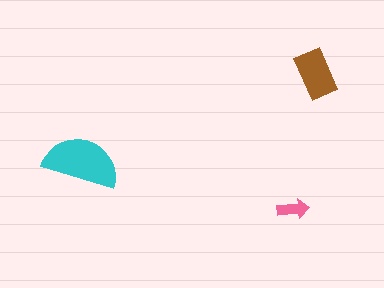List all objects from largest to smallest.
The cyan semicircle, the brown rectangle, the pink arrow.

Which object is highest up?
The brown rectangle is topmost.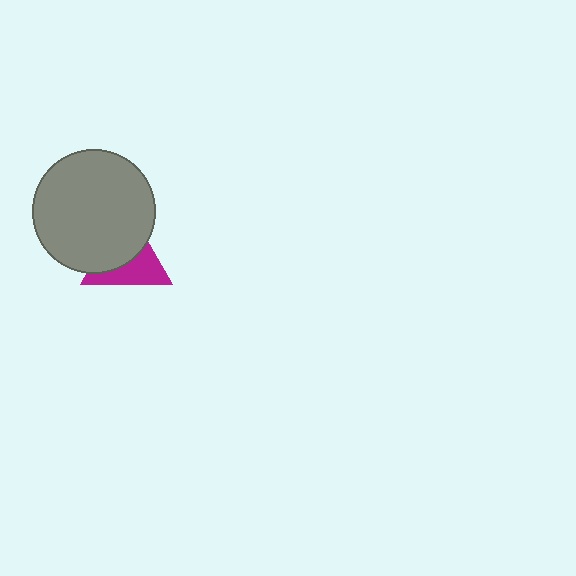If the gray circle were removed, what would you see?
You would see the complete magenta triangle.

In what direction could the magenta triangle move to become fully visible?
The magenta triangle could move toward the lower-right. That would shift it out from behind the gray circle entirely.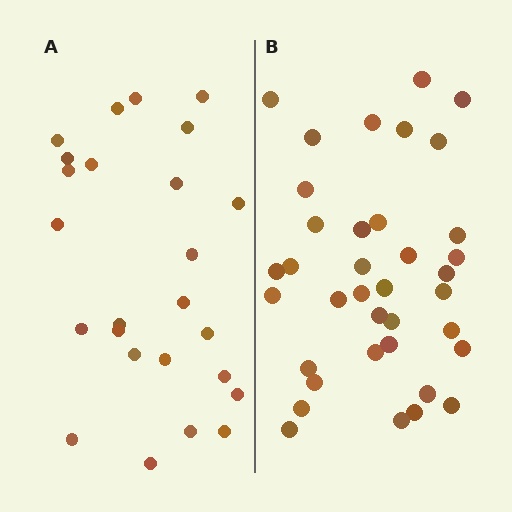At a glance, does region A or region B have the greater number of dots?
Region B (the right region) has more dots.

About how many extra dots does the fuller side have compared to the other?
Region B has roughly 12 or so more dots than region A.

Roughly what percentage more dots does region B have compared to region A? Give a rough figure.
About 50% more.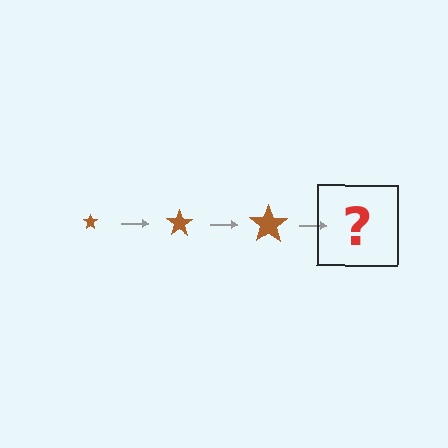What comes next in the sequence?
The next element should be a brown star, larger than the previous one.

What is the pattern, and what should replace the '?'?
The pattern is that the star gets progressively larger each step. The '?' should be a brown star, larger than the previous one.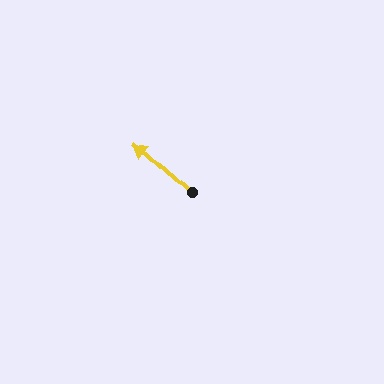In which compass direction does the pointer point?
Northwest.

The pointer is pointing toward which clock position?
Roughly 10 o'clock.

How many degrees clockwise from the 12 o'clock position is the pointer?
Approximately 312 degrees.